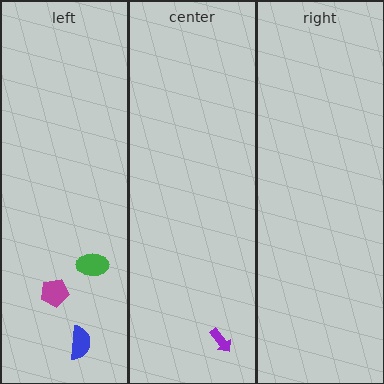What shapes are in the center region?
The purple arrow.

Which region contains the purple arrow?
The center region.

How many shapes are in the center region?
1.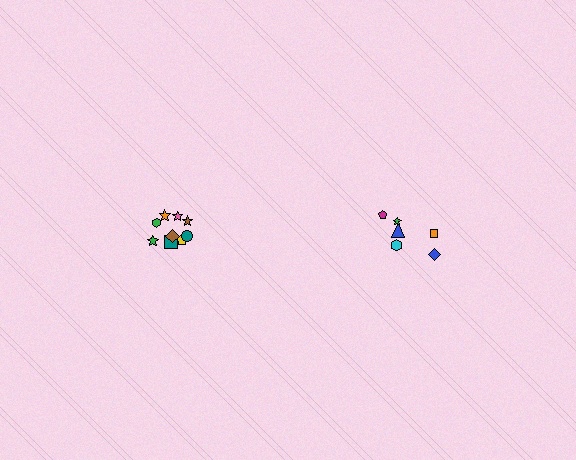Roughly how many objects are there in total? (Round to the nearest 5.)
Roughly 15 objects in total.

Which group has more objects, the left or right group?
The left group.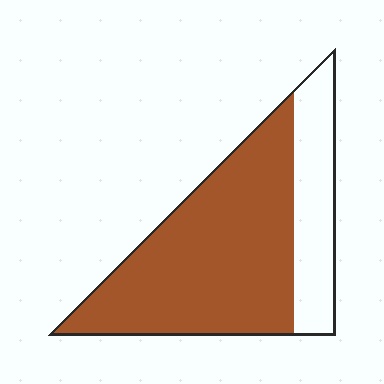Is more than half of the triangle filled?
Yes.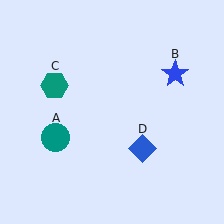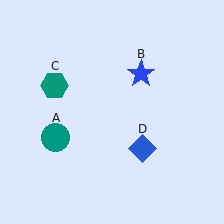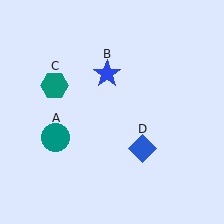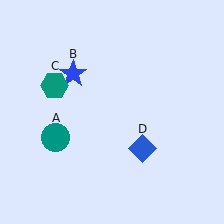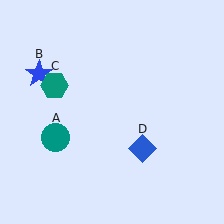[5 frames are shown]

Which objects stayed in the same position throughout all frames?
Teal circle (object A) and teal hexagon (object C) and blue diamond (object D) remained stationary.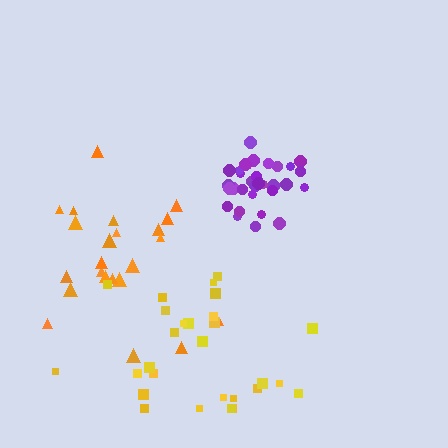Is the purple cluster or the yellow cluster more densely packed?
Purple.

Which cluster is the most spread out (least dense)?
Orange.